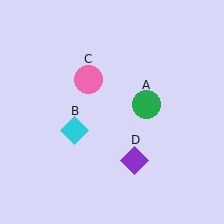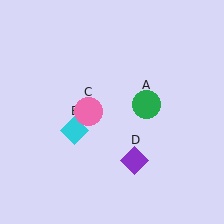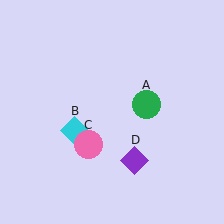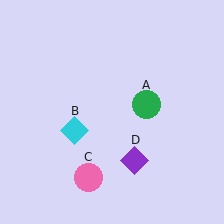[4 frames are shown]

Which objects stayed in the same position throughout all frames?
Green circle (object A) and cyan diamond (object B) and purple diamond (object D) remained stationary.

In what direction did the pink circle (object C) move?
The pink circle (object C) moved down.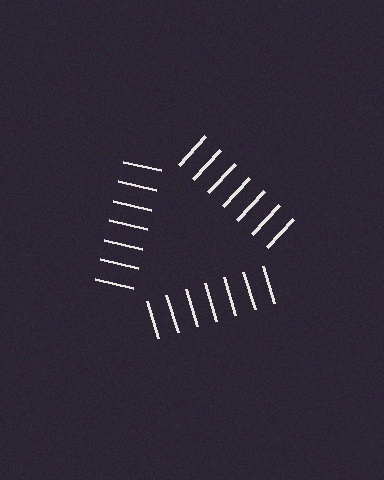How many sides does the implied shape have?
3 sides — the line-ends trace a triangle.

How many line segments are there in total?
21 — 7 along each of the 3 edges.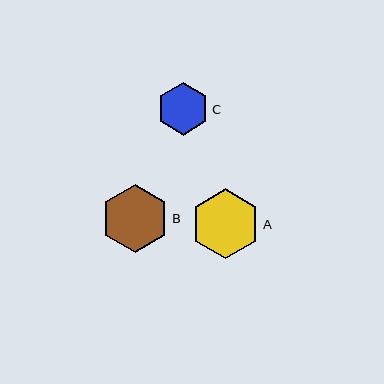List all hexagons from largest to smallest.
From largest to smallest: A, B, C.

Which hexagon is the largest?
Hexagon A is the largest with a size of approximately 70 pixels.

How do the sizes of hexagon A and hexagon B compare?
Hexagon A and hexagon B are approximately the same size.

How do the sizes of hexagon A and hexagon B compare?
Hexagon A and hexagon B are approximately the same size.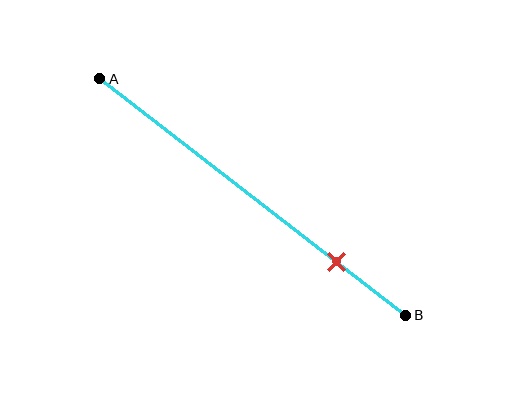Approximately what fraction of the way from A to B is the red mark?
The red mark is approximately 80% of the way from A to B.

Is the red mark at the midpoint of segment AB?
No, the mark is at about 80% from A, not at the 50% midpoint.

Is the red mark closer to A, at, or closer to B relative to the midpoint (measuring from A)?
The red mark is closer to point B than the midpoint of segment AB.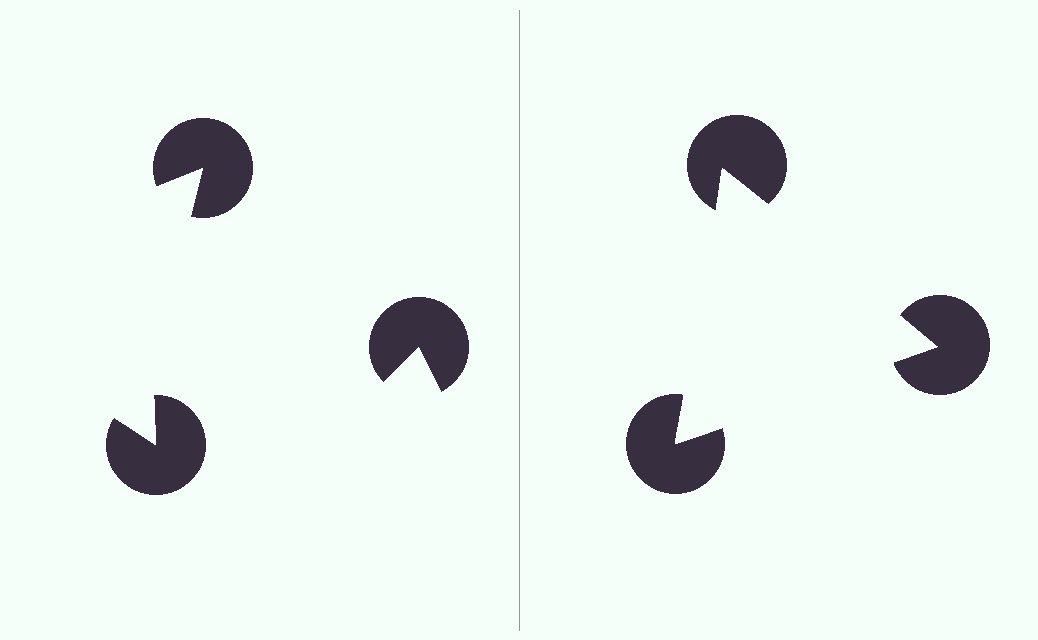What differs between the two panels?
The pac-man discs are positioned identically on both sides; only the wedge orientations differ. On the right they align to a triangle; on the left they are misaligned.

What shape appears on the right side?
An illusory triangle.